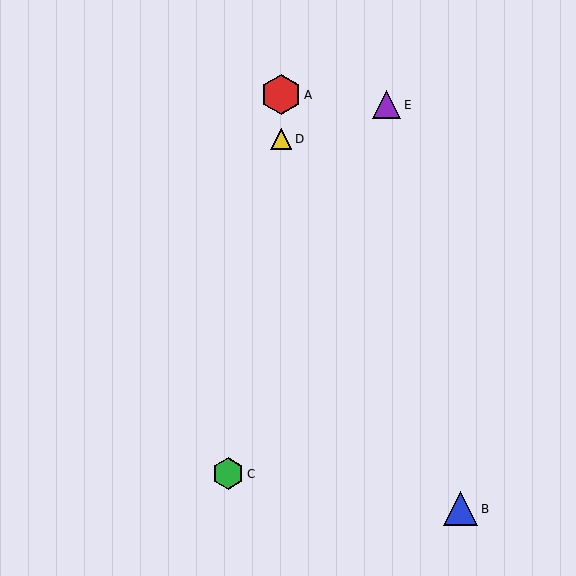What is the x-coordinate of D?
Object D is at x≈281.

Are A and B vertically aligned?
No, A is at x≈281 and B is at x≈461.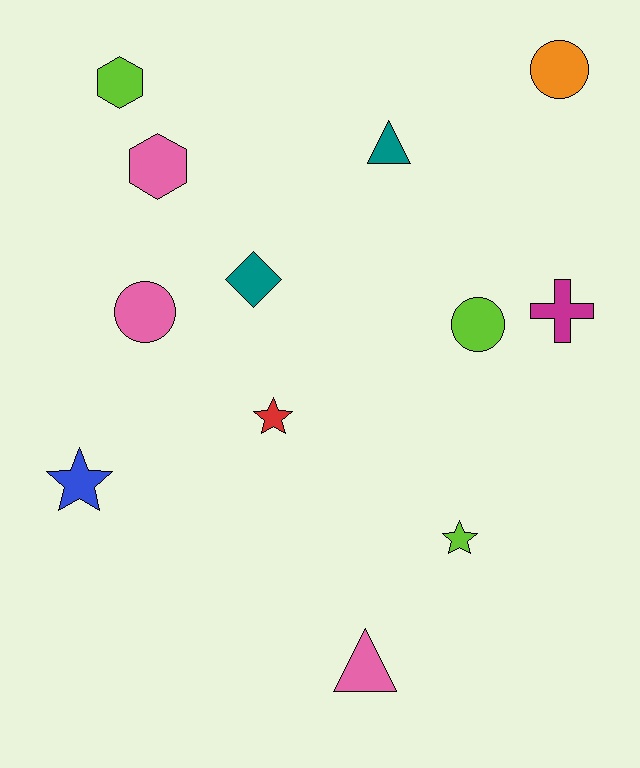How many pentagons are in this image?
There are no pentagons.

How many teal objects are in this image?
There are 2 teal objects.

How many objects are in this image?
There are 12 objects.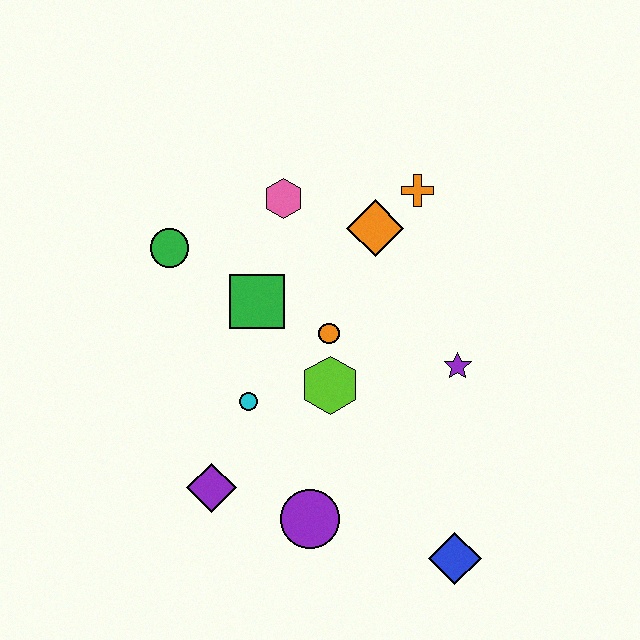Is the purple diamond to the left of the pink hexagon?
Yes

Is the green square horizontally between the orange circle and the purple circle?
No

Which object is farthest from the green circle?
The blue diamond is farthest from the green circle.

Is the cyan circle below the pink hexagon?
Yes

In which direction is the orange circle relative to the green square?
The orange circle is to the right of the green square.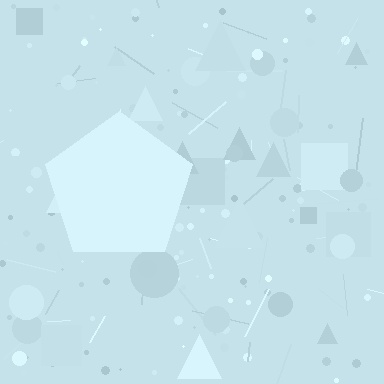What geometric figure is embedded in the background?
A pentagon is embedded in the background.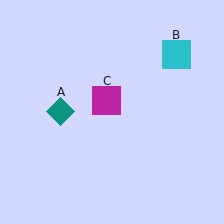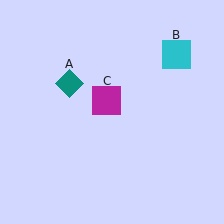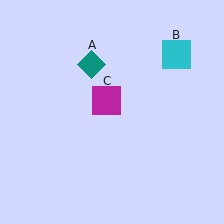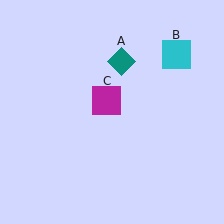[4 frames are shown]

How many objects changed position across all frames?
1 object changed position: teal diamond (object A).